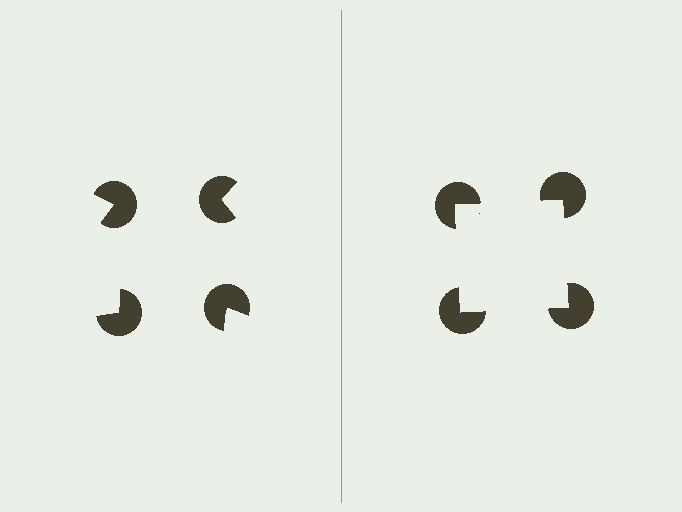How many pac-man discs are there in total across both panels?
8 — 4 on each side.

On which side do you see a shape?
An illusory square appears on the right side. On the left side the wedge cuts are rotated, so no coherent shape forms.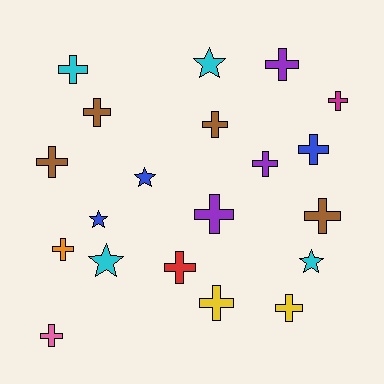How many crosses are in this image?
There are 15 crosses.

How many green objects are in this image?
There are no green objects.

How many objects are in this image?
There are 20 objects.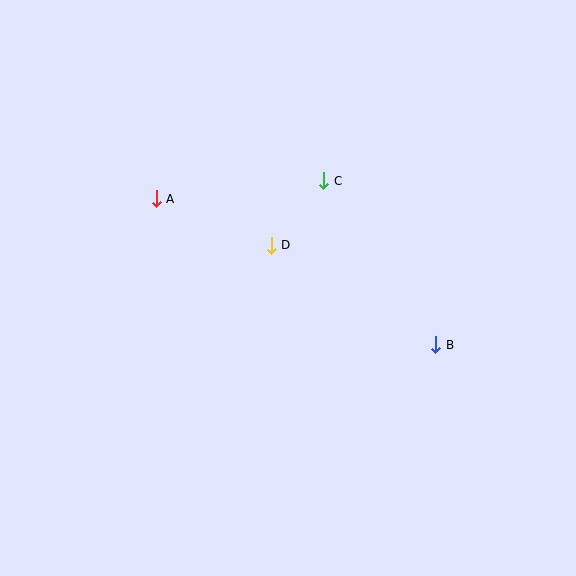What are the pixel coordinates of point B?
Point B is at (436, 345).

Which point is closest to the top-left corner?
Point A is closest to the top-left corner.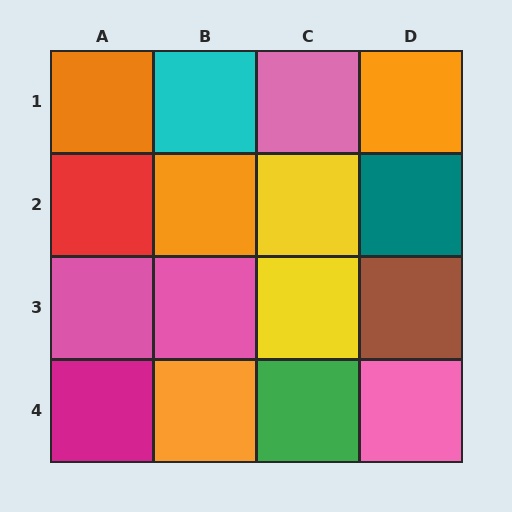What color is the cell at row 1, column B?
Cyan.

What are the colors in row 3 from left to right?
Pink, pink, yellow, brown.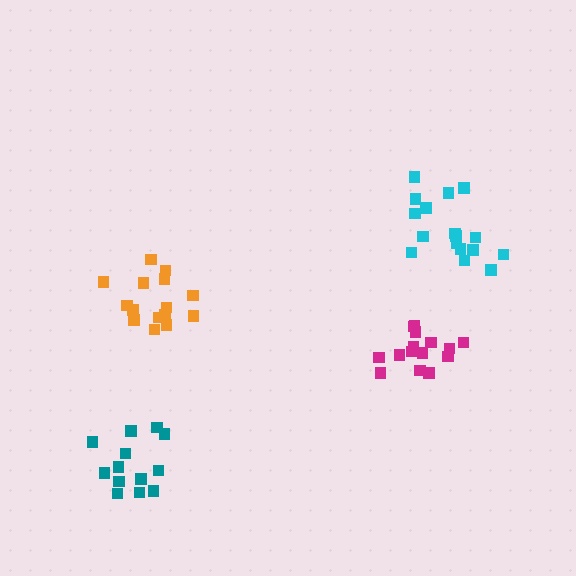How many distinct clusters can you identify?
There are 4 distinct clusters.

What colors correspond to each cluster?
The clusters are colored: orange, magenta, teal, cyan.